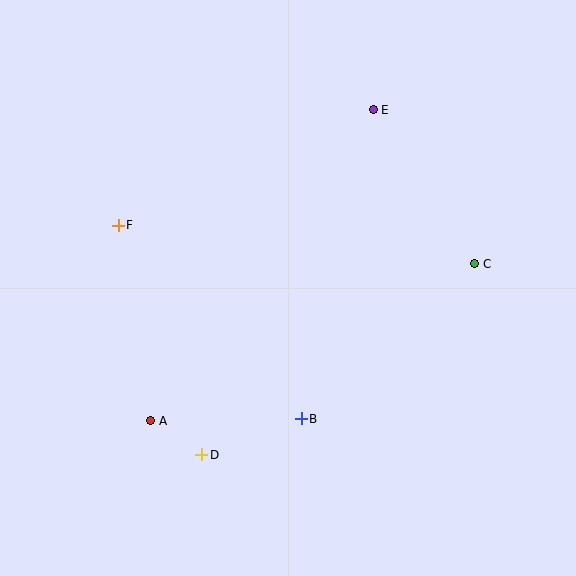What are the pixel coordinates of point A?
Point A is at (151, 421).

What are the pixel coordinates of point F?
Point F is at (118, 225).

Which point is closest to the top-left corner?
Point F is closest to the top-left corner.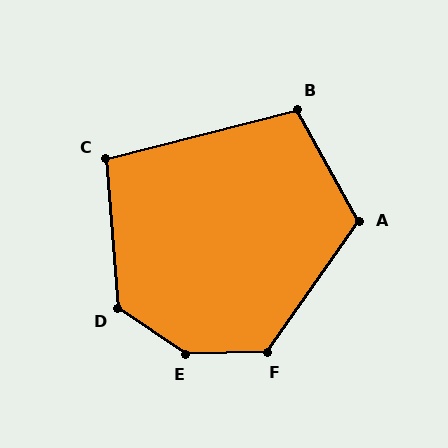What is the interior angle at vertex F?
Approximately 126 degrees (obtuse).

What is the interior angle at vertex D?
Approximately 129 degrees (obtuse).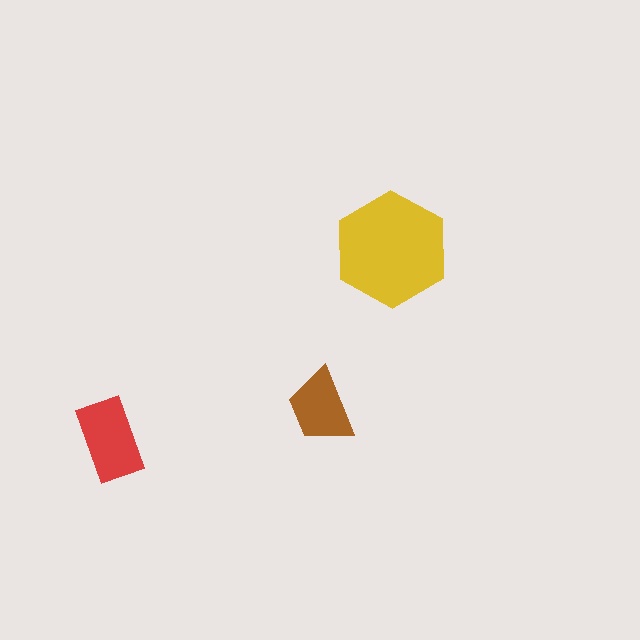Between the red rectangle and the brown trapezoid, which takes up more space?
The red rectangle.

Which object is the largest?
The yellow hexagon.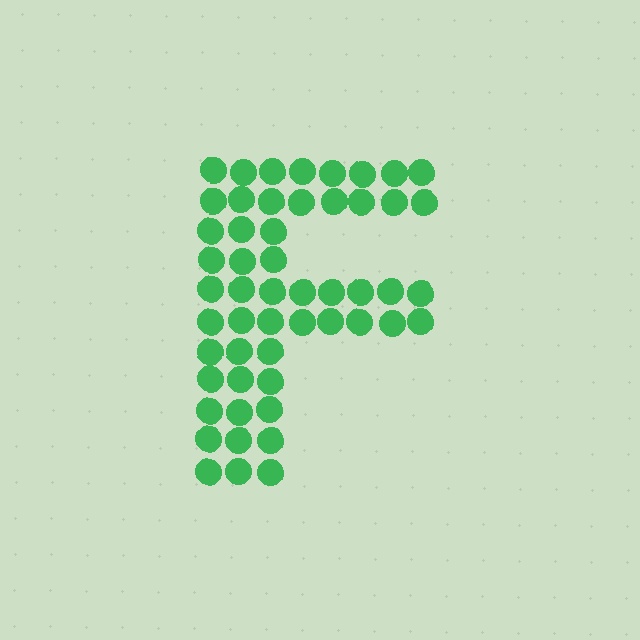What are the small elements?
The small elements are circles.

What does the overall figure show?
The overall figure shows the letter F.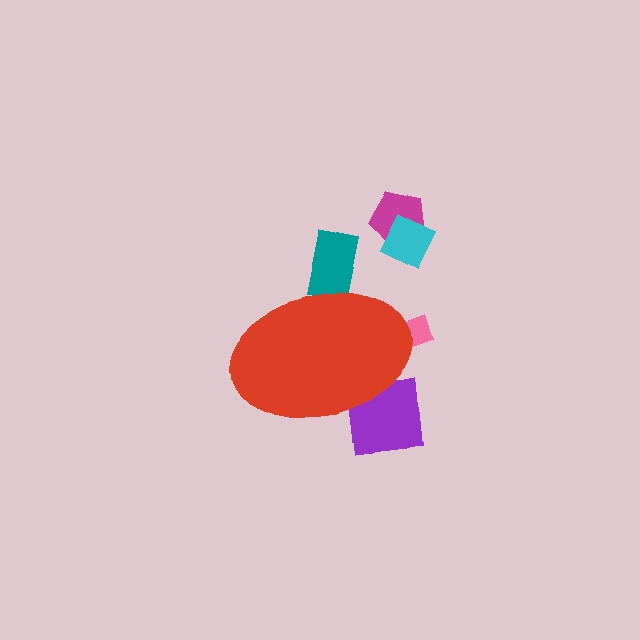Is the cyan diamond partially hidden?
No, the cyan diamond is fully visible.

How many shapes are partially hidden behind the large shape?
3 shapes are partially hidden.